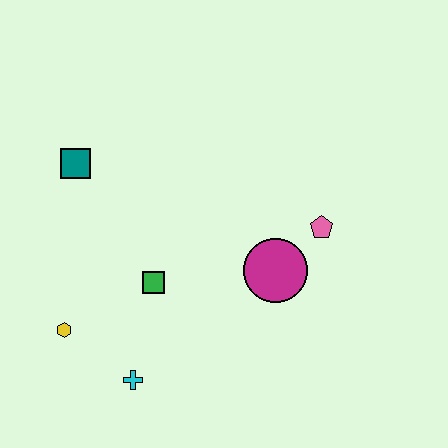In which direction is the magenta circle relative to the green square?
The magenta circle is to the right of the green square.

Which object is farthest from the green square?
The pink pentagon is farthest from the green square.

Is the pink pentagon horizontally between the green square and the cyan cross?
No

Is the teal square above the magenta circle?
Yes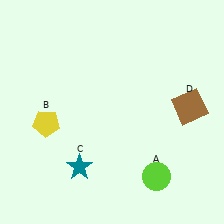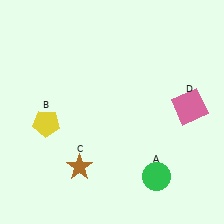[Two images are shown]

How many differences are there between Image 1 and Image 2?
There are 3 differences between the two images.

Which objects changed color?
A changed from lime to green. C changed from teal to brown. D changed from brown to pink.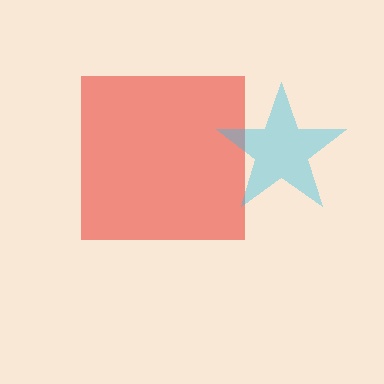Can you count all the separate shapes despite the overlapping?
Yes, there are 2 separate shapes.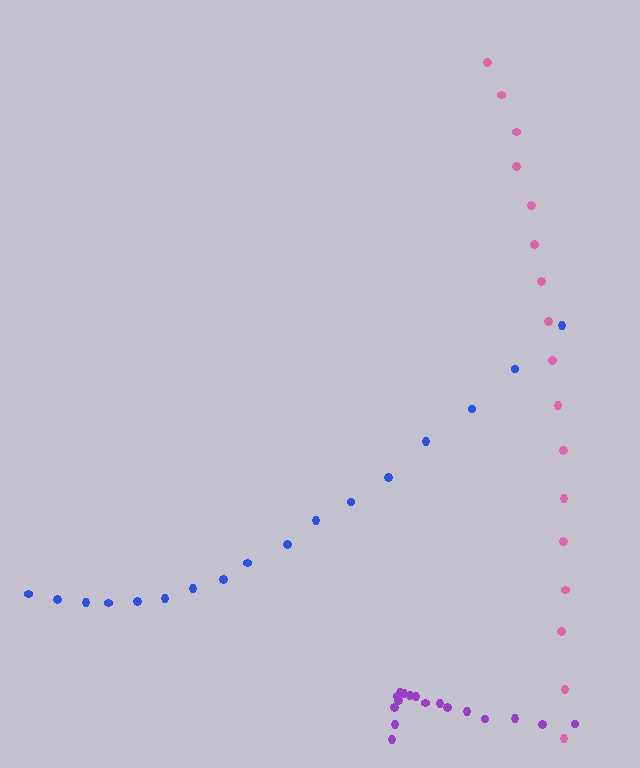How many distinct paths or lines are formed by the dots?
There are 3 distinct paths.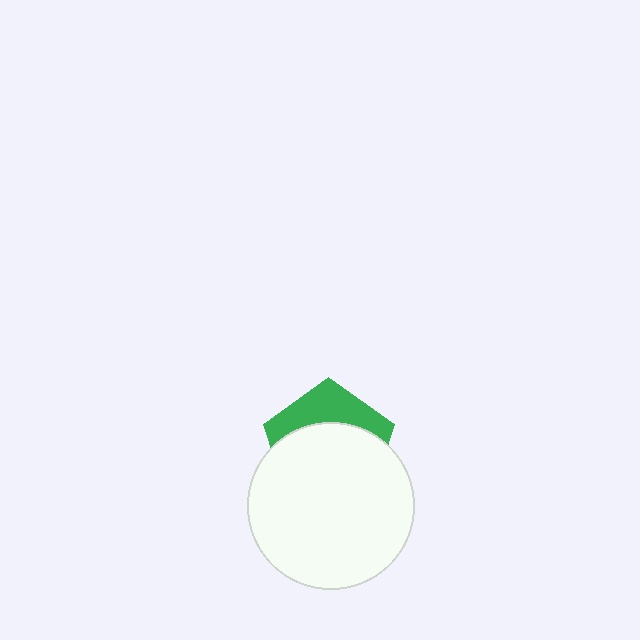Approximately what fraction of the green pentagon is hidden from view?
Roughly 66% of the green pentagon is hidden behind the white circle.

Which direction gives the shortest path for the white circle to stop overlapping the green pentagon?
Moving down gives the shortest separation.